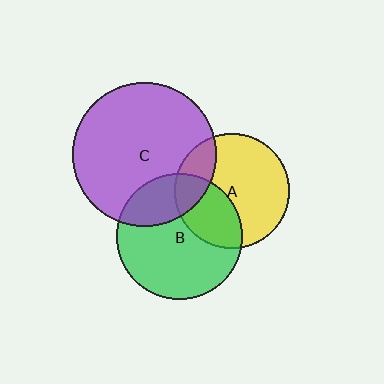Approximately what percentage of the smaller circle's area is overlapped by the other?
Approximately 35%.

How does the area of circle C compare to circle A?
Approximately 1.6 times.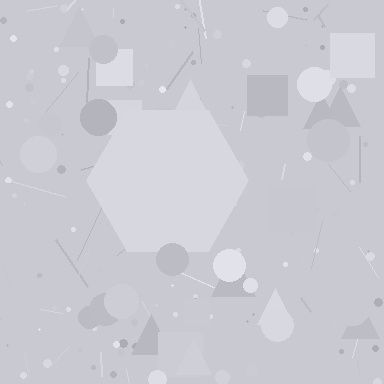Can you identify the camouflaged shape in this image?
The camouflaged shape is a hexagon.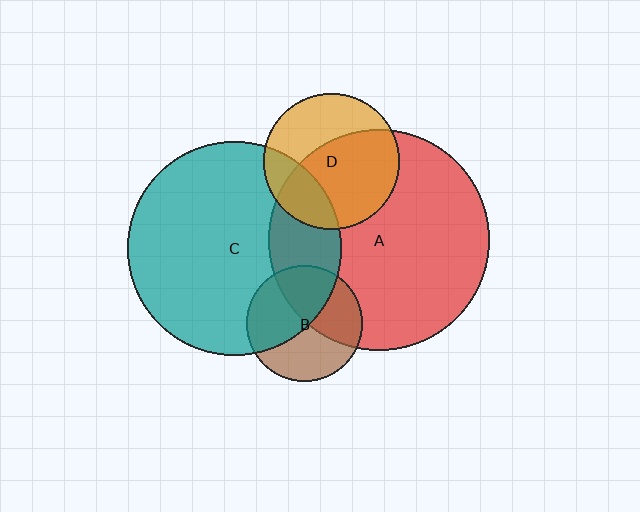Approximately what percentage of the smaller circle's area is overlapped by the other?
Approximately 45%.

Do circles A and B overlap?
Yes.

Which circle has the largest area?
Circle A (red).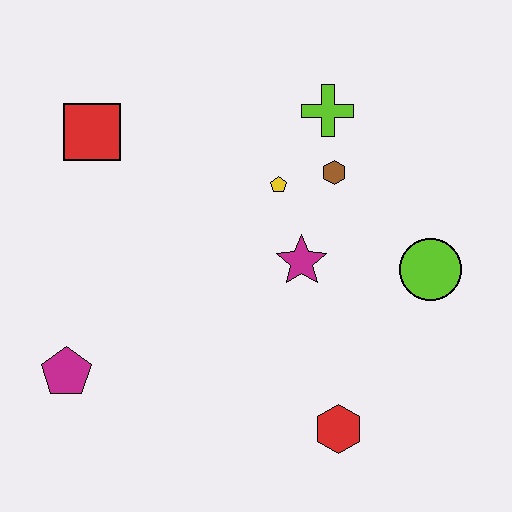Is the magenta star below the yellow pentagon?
Yes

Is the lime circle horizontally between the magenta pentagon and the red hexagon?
No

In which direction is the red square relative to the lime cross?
The red square is to the left of the lime cross.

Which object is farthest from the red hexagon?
The red square is farthest from the red hexagon.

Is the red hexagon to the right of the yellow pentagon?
Yes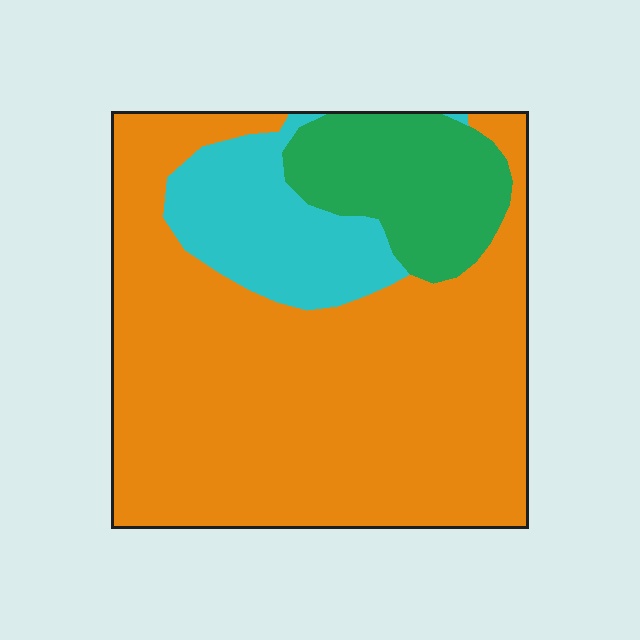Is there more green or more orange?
Orange.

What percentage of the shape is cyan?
Cyan takes up about one sixth (1/6) of the shape.